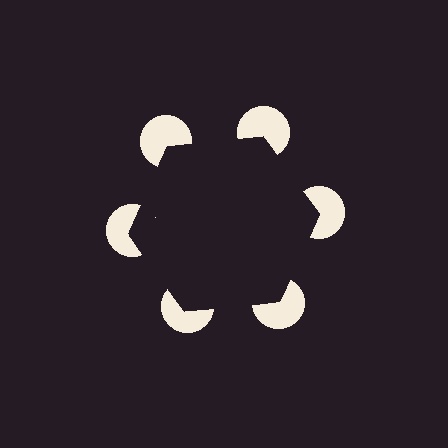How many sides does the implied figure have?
6 sides.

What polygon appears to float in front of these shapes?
An illusory hexagon — its edges are inferred from the aligned wedge cuts in the pac-man discs, not physically drawn.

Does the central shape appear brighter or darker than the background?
It typically appears slightly darker than the background, even though no actual brightness change is drawn.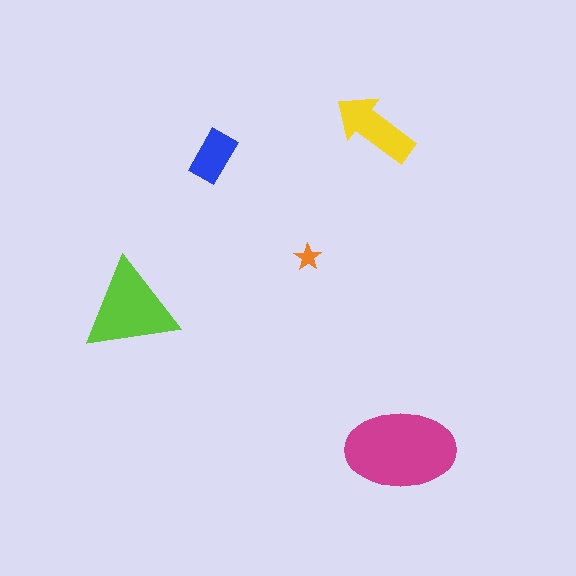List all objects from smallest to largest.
The orange star, the blue rectangle, the yellow arrow, the lime triangle, the magenta ellipse.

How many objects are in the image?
There are 5 objects in the image.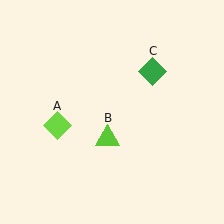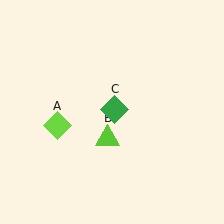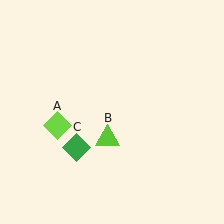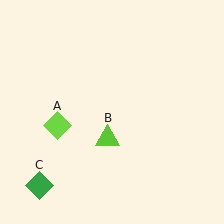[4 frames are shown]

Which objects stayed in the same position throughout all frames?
Lime diamond (object A) and lime triangle (object B) remained stationary.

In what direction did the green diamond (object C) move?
The green diamond (object C) moved down and to the left.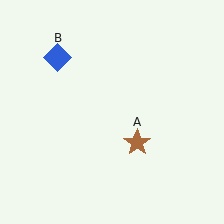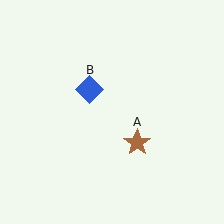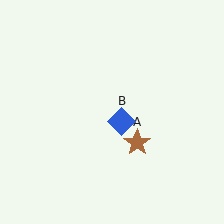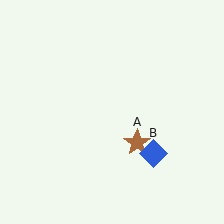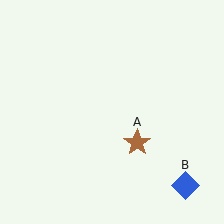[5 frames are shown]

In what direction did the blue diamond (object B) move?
The blue diamond (object B) moved down and to the right.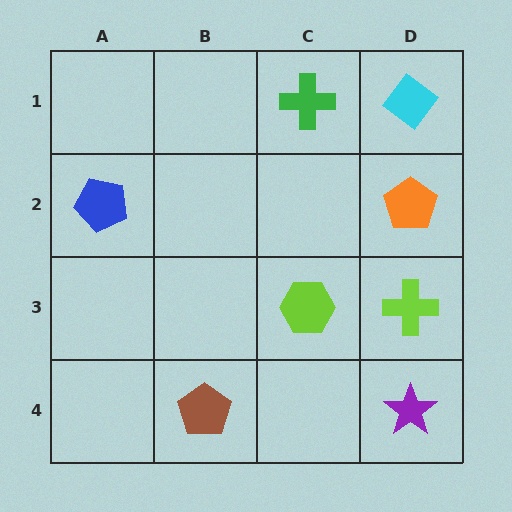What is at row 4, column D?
A purple star.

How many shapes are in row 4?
2 shapes.